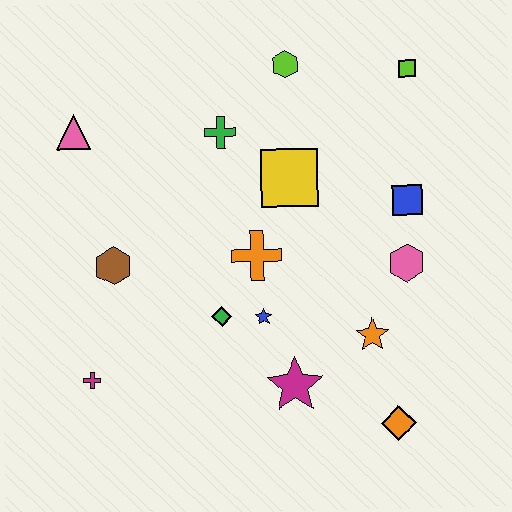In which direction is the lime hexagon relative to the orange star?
The lime hexagon is above the orange star.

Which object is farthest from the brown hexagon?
The lime square is farthest from the brown hexagon.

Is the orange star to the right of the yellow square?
Yes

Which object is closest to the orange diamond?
The orange star is closest to the orange diamond.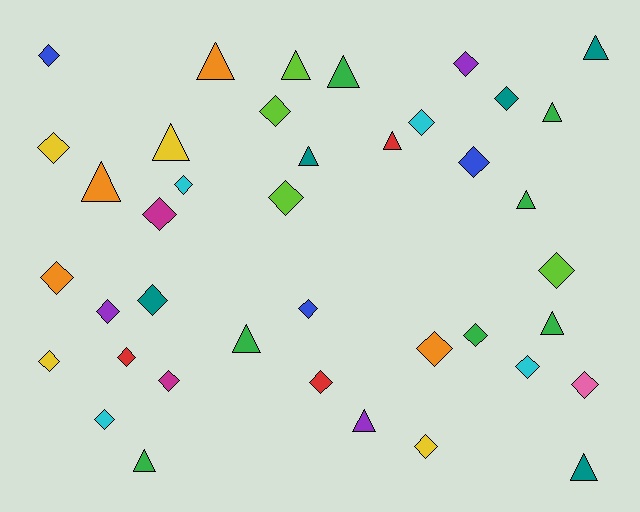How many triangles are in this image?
There are 15 triangles.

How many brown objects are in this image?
There are no brown objects.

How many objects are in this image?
There are 40 objects.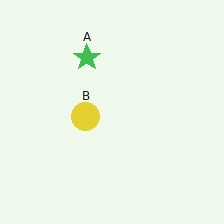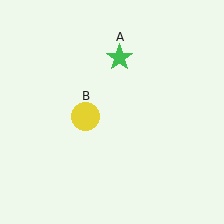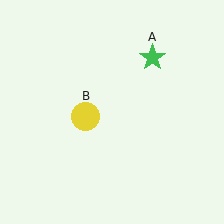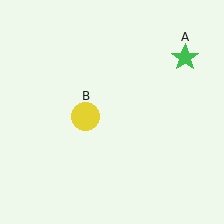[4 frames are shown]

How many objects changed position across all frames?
1 object changed position: green star (object A).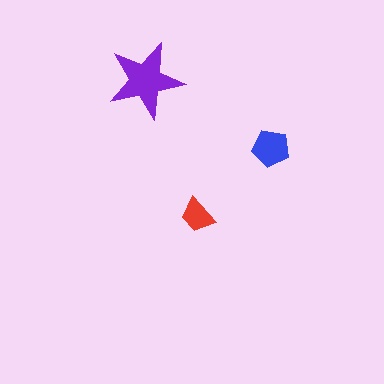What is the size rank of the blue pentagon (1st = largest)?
2nd.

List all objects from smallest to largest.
The red trapezoid, the blue pentagon, the purple star.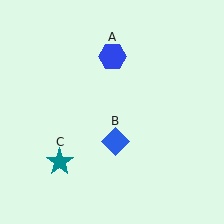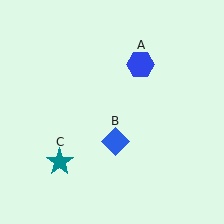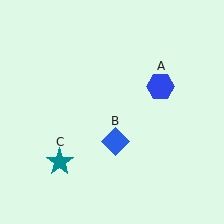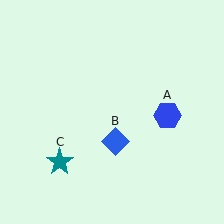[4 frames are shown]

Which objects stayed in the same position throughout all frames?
Blue diamond (object B) and teal star (object C) remained stationary.